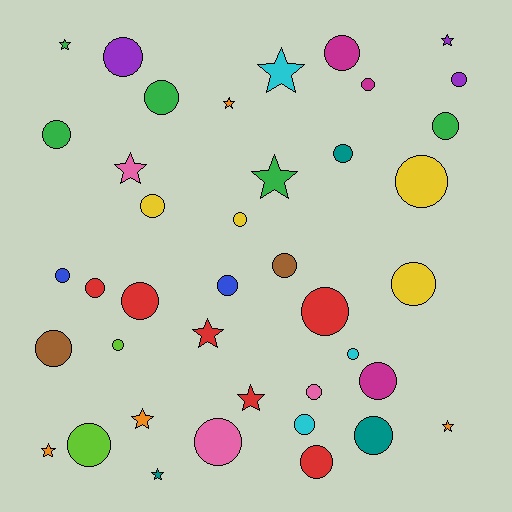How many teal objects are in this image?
There are 3 teal objects.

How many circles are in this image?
There are 28 circles.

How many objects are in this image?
There are 40 objects.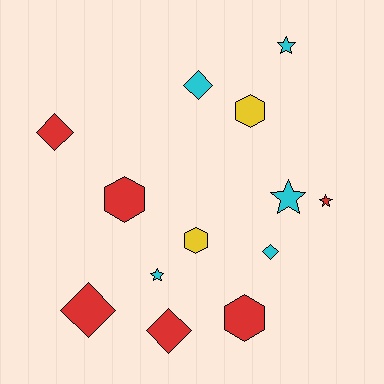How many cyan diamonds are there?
There are 2 cyan diamonds.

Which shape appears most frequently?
Diamond, with 5 objects.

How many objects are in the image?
There are 13 objects.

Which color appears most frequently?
Red, with 6 objects.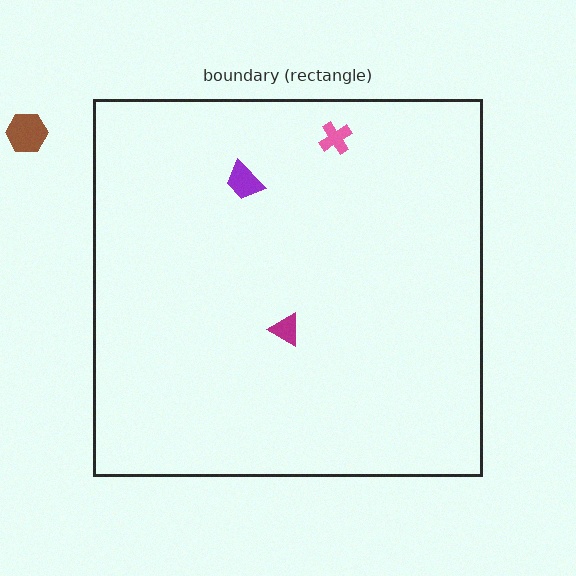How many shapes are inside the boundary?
3 inside, 1 outside.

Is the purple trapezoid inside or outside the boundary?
Inside.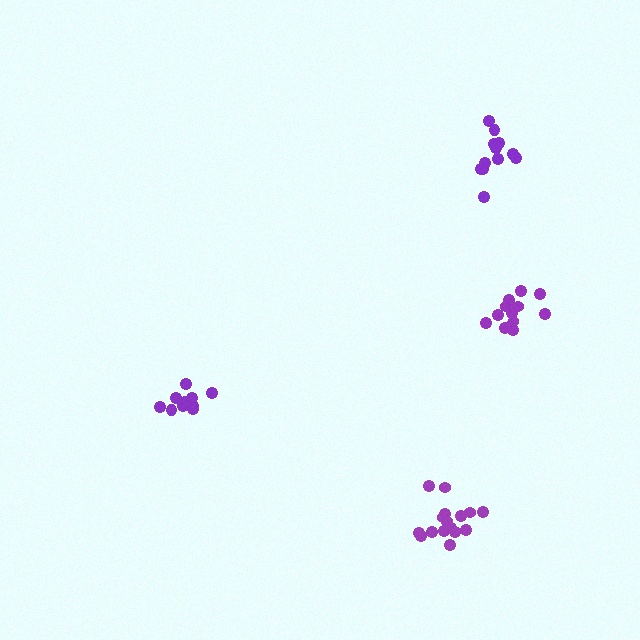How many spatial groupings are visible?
There are 4 spatial groupings.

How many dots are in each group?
Group 1: 11 dots, Group 2: 14 dots, Group 3: 16 dots, Group 4: 12 dots (53 total).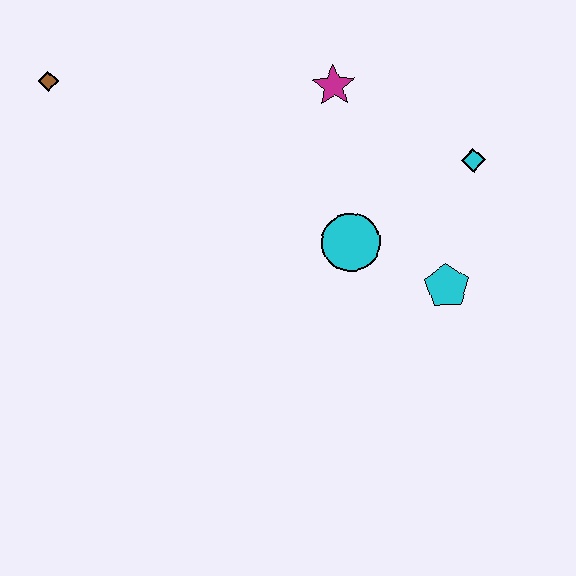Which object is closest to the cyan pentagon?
The cyan circle is closest to the cyan pentagon.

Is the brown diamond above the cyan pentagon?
Yes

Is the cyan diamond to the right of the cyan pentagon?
Yes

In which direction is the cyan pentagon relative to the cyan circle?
The cyan pentagon is to the right of the cyan circle.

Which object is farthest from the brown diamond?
The cyan pentagon is farthest from the brown diamond.